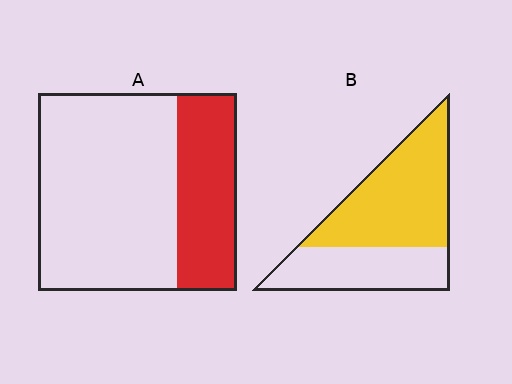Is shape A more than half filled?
No.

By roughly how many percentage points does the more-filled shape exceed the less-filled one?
By roughly 30 percentage points (B over A).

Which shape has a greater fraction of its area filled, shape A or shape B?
Shape B.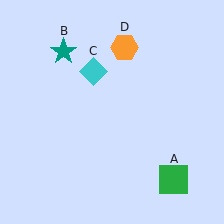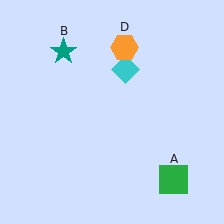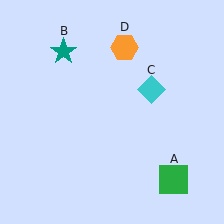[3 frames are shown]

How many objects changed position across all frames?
1 object changed position: cyan diamond (object C).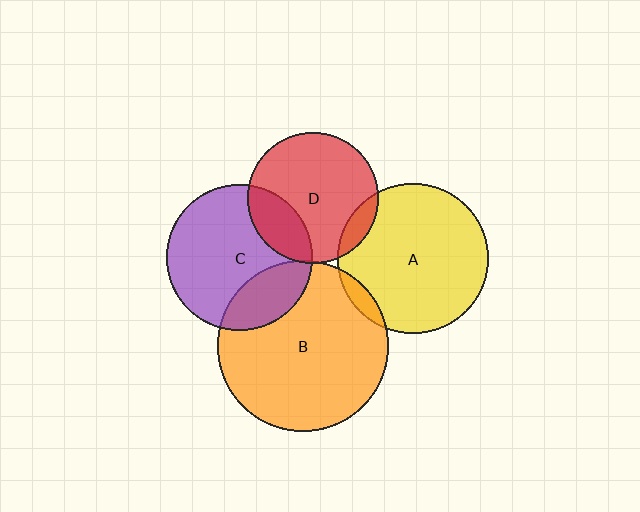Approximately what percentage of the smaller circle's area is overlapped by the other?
Approximately 5%.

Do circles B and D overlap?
Yes.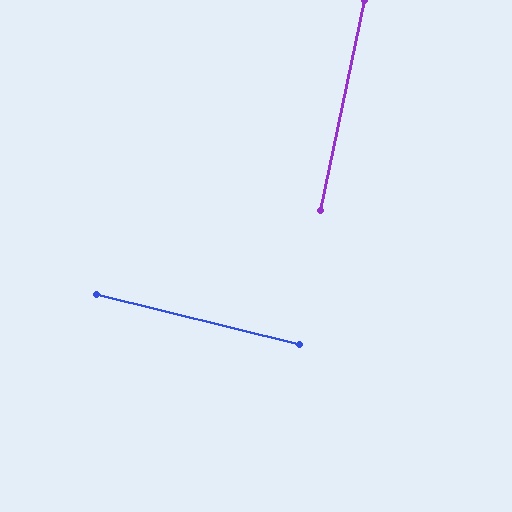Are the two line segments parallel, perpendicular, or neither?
Perpendicular — they meet at approximately 88°.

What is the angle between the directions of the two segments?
Approximately 88 degrees.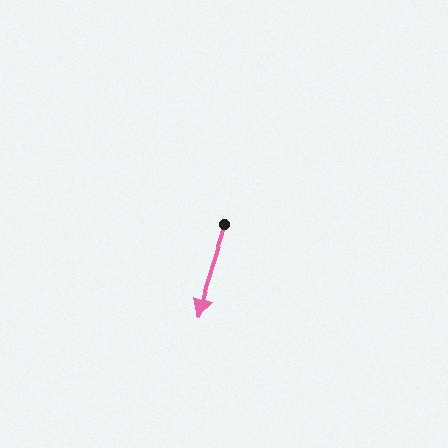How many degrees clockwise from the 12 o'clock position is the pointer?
Approximately 197 degrees.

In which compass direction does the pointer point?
South.